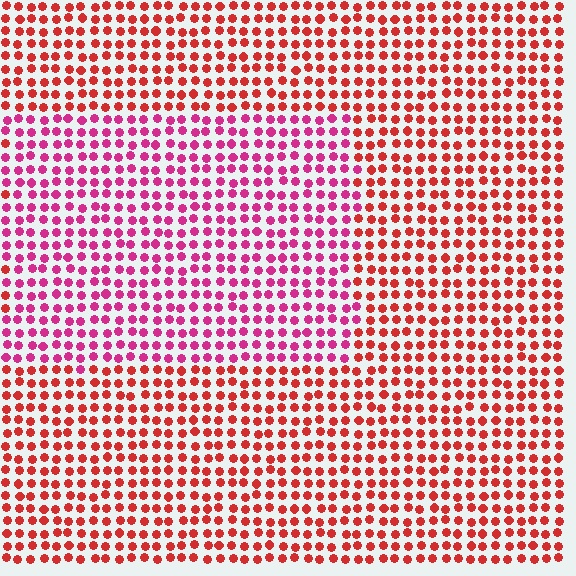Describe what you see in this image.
The image is filled with small red elements in a uniform arrangement. A rectangle-shaped region is visible where the elements are tinted to a slightly different hue, forming a subtle color boundary.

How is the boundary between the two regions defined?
The boundary is defined purely by a slight shift in hue (about 35 degrees). Spacing, size, and orientation are identical on both sides.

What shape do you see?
I see a rectangle.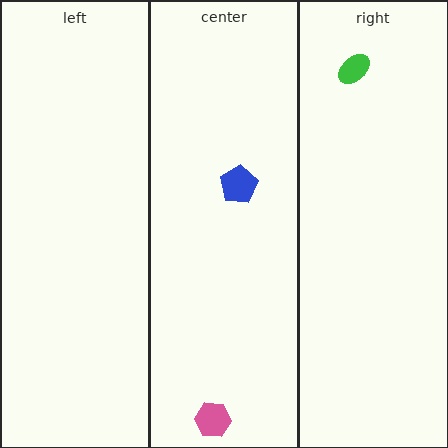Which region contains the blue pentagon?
The center region.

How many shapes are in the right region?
1.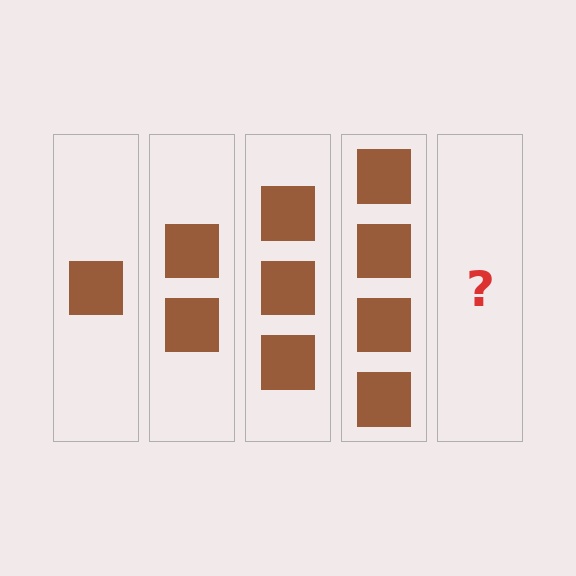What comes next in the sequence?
The next element should be 5 squares.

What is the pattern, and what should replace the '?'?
The pattern is that each step adds one more square. The '?' should be 5 squares.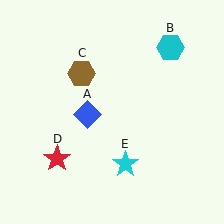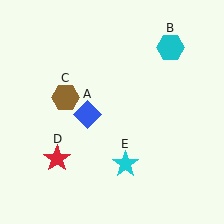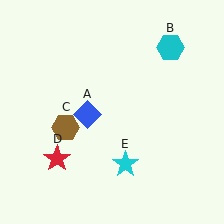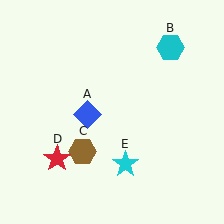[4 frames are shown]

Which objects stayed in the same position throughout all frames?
Blue diamond (object A) and cyan hexagon (object B) and red star (object D) and cyan star (object E) remained stationary.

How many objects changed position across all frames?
1 object changed position: brown hexagon (object C).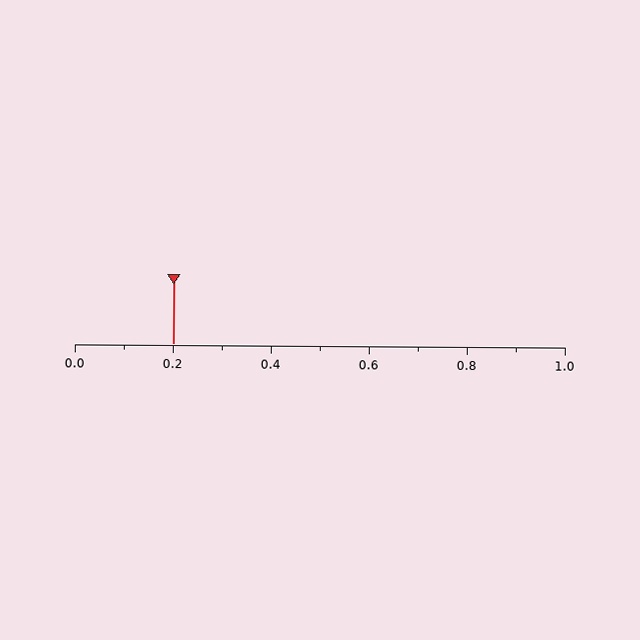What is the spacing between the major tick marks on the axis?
The major ticks are spaced 0.2 apart.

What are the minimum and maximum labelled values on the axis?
The axis runs from 0.0 to 1.0.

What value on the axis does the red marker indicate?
The marker indicates approximately 0.2.